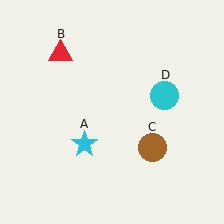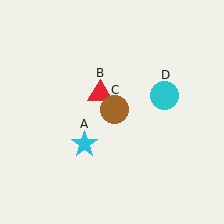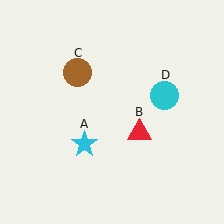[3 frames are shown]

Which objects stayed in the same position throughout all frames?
Cyan star (object A) and cyan circle (object D) remained stationary.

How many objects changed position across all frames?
2 objects changed position: red triangle (object B), brown circle (object C).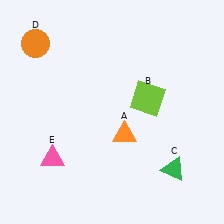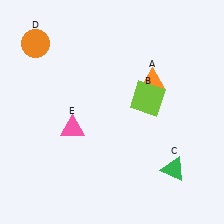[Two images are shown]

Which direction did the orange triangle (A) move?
The orange triangle (A) moved up.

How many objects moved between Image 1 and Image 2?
2 objects moved between the two images.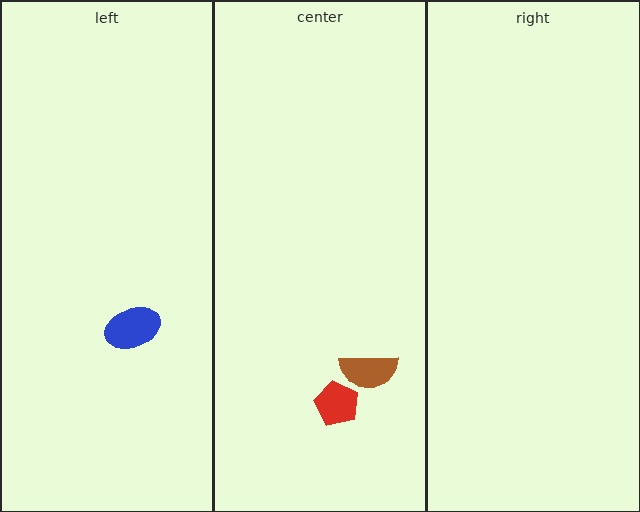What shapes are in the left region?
The blue ellipse.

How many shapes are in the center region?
2.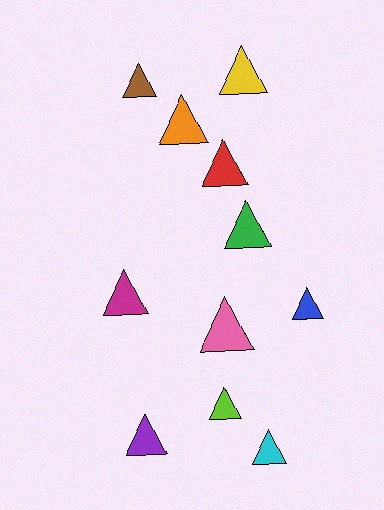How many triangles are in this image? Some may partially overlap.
There are 11 triangles.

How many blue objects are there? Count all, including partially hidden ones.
There is 1 blue object.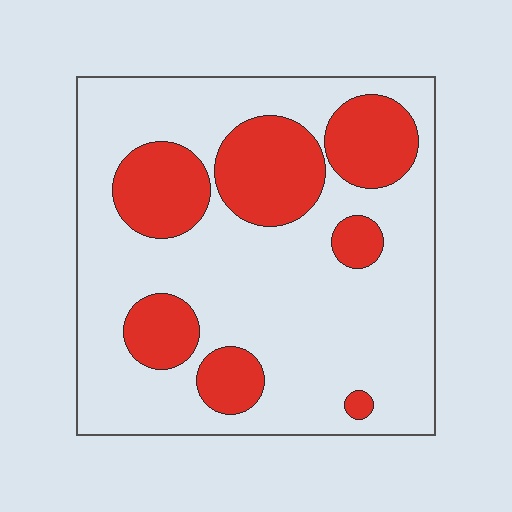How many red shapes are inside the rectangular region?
7.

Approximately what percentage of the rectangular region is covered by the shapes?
Approximately 30%.